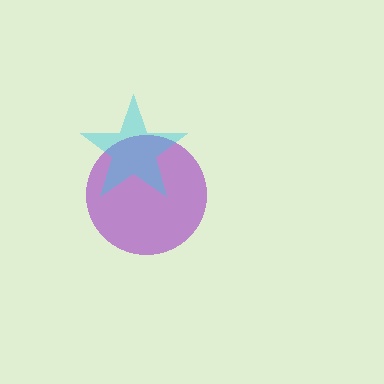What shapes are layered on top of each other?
The layered shapes are: a purple circle, a cyan star.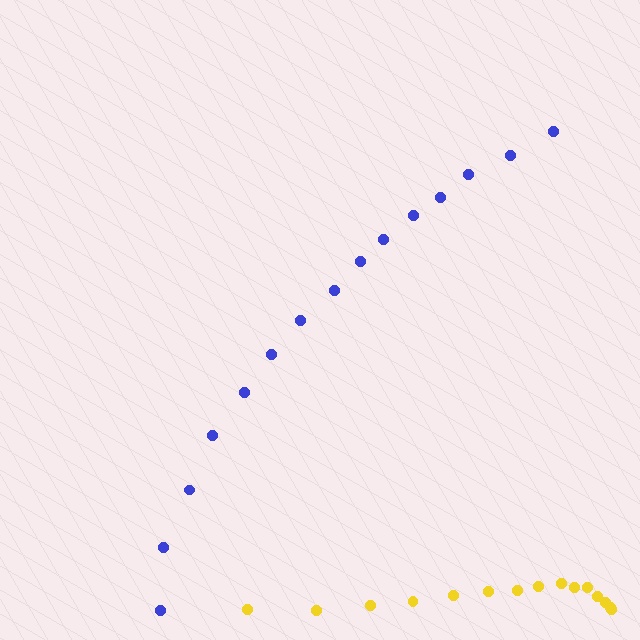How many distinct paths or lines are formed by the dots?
There are 2 distinct paths.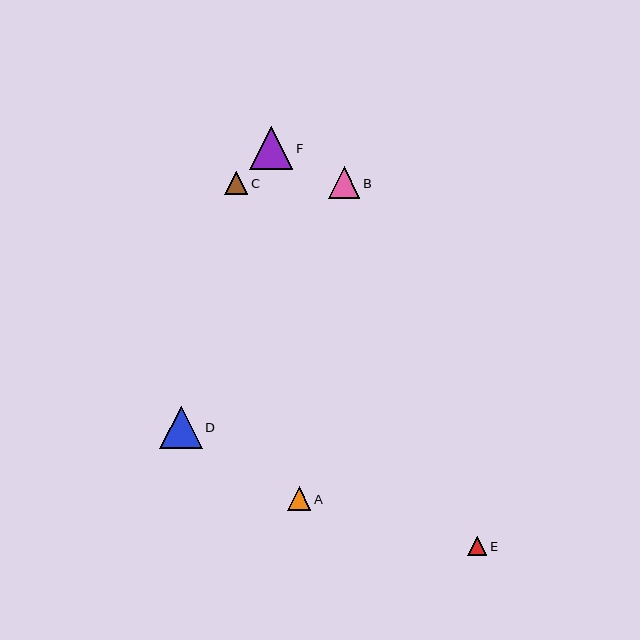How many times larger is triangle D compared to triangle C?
Triangle D is approximately 1.8 times the size of triangle C.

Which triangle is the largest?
Triangle F is the largest with a size of approximately 43 pixels.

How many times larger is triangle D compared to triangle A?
Triangle D is approximately 1.8 times the size of triangle A.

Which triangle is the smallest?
Triangle E is the smallest with a size of approximately 19 pixels.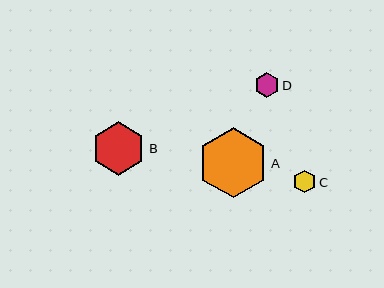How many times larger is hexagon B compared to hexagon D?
Hexagon B is approximately 2.1 times the size of hexagon D.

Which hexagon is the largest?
Hexagon A is the largest with a size of approximately 70 pixels.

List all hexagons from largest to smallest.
From largest to smallest: A, B, D, C.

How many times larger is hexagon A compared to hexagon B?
Hexagon A is approximately 1.3 times the size of hexagon B.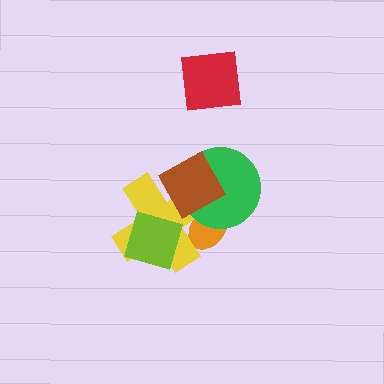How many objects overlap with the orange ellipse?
3 objects overlap with the orange ellipse.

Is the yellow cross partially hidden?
Yes, it is partially covered by another shape.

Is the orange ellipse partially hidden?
Yes, it is partially covered by another shape.